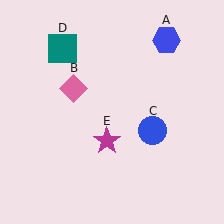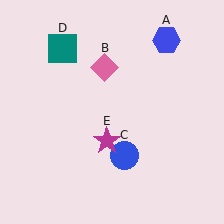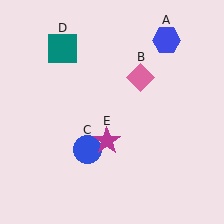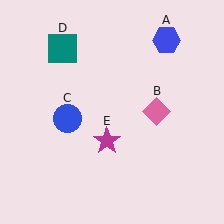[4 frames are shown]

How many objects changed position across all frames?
2 objects changed position: pink diamond (object B), blue circle (object C).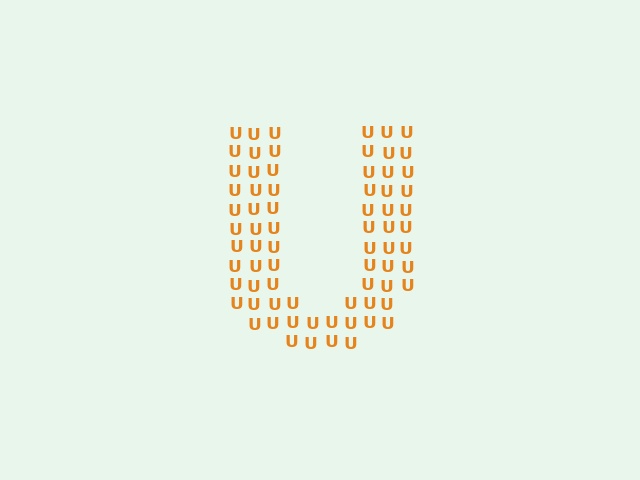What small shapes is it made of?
It is made of small letter U's.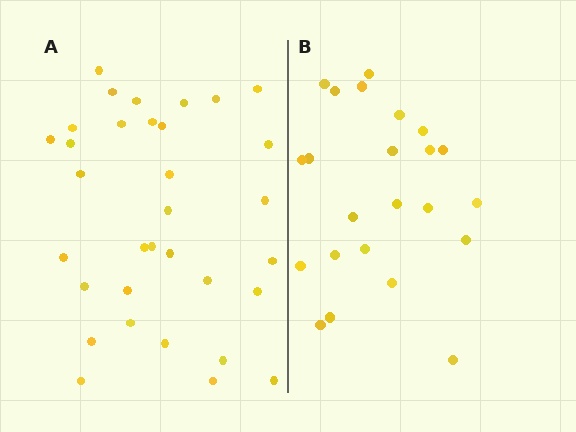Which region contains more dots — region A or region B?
Region A (the left region) has more dots.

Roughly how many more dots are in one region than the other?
Region A has roughly 10 or so more dots than region B.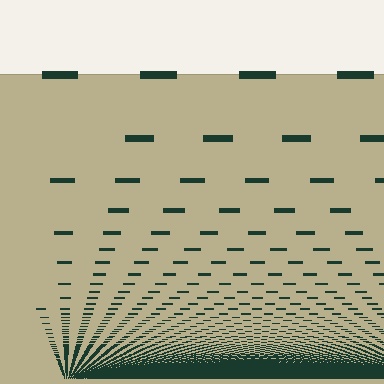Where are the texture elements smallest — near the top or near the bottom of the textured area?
Near the bottom.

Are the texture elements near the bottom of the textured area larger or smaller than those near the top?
Smaller. The gradient is inverted — elements near the bottom are smaller and denser.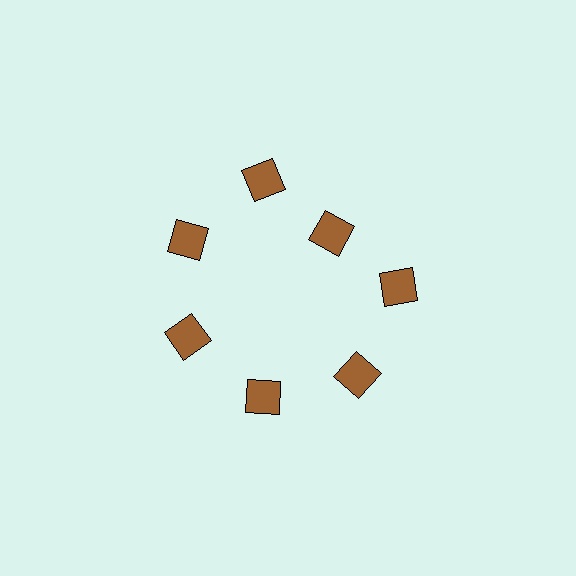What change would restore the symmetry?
The symmetry would be restored by moving it outward, back onto the ring so that all 7 squares sit at equal angles and equal distance from the center.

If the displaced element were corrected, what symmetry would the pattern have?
It would have 7-fold rotational symmetry — the pattern would map onto itself every 51 degrees.